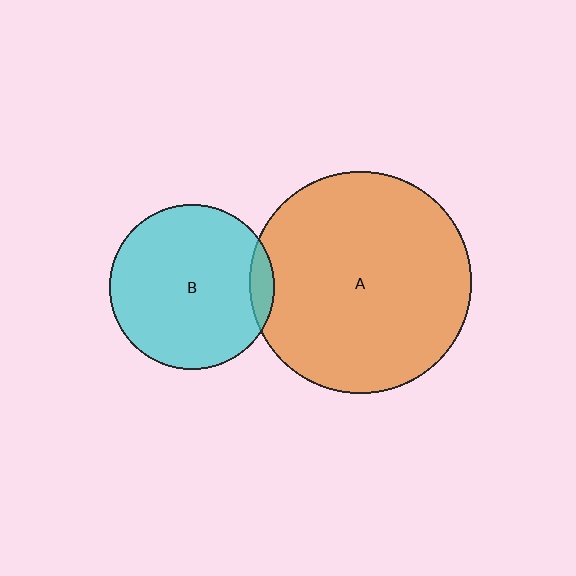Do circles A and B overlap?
Yes.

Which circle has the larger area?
Circle A (orange).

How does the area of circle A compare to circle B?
Approximately 1.8 times.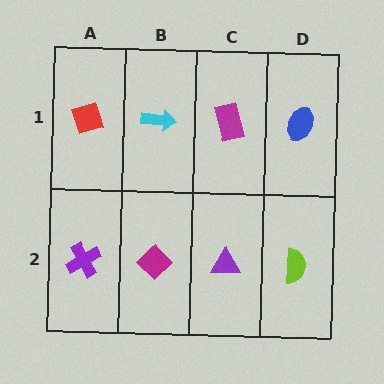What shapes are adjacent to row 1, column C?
A purple triangle (row 2, column C), a cyan arrow (row 1, column B), a blue ellipse (row 1, column D).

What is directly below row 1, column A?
A purple cross.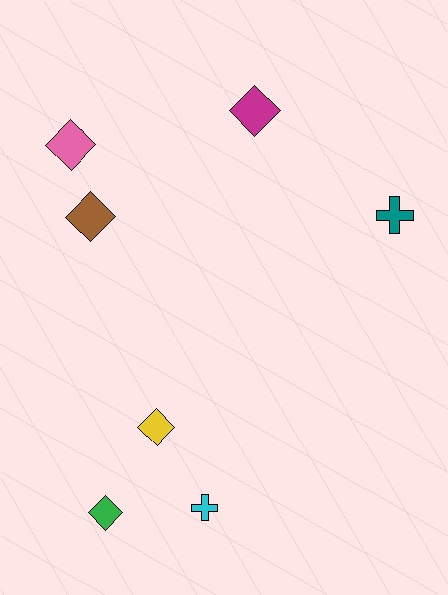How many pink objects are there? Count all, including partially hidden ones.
There is 1 pink object.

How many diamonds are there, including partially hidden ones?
There are 5 diamonds.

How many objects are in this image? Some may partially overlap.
There are 7 objects.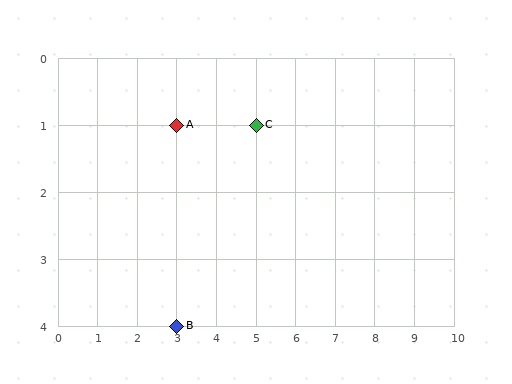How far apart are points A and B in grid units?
Points A and B are 3 rows apart.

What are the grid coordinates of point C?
Point C is at grid coordinates (5, 1).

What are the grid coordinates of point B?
Point B is at grid coordinates (3, 4).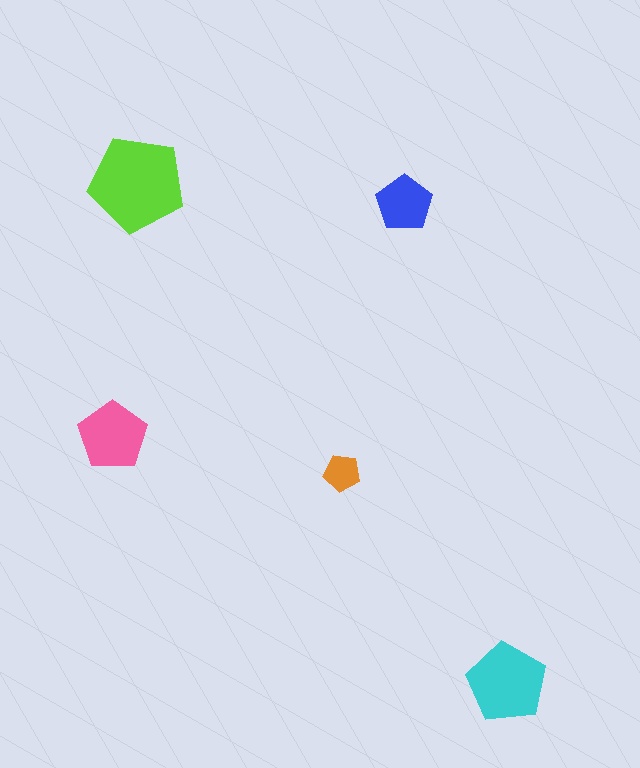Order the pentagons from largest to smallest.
the lime one, the cyan one, the pink one, the blue one, the orange one.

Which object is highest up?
The lime pentagon is topmost.